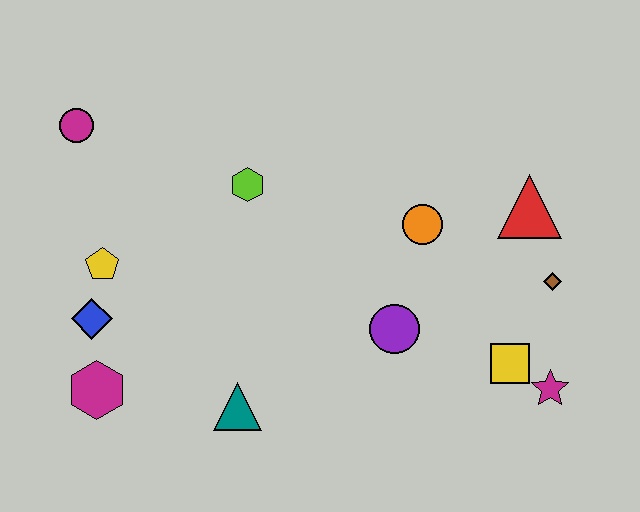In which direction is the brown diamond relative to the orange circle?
The brown diamond is to the right of the orange circle.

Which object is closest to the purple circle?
The orange circle is closest to the purple circle.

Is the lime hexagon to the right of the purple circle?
No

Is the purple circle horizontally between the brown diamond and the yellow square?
No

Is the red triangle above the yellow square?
Yes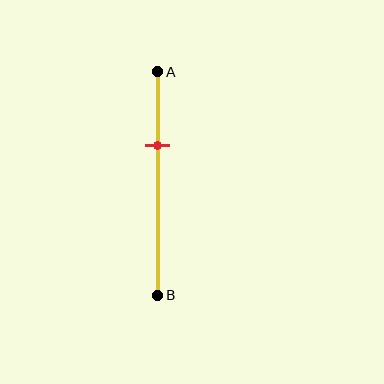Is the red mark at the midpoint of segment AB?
No, the mark is at about 35% from A, not at the 50% midpoint.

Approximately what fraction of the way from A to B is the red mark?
The red mark is approximately 35% of the way from A to B.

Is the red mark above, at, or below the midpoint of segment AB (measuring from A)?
The red mark is above the midpoint of segment AB.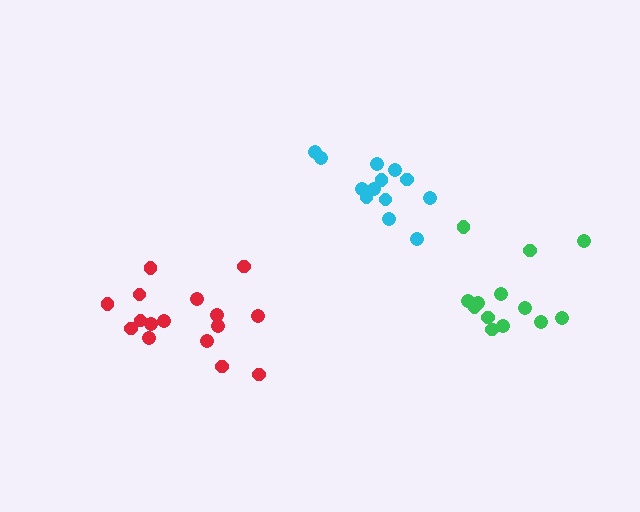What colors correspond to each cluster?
The clusters are colored: red, green, cyan.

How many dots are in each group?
Group 1: 16 dots, Group 2: 13 dots, Group 3: 13 dots (42 total).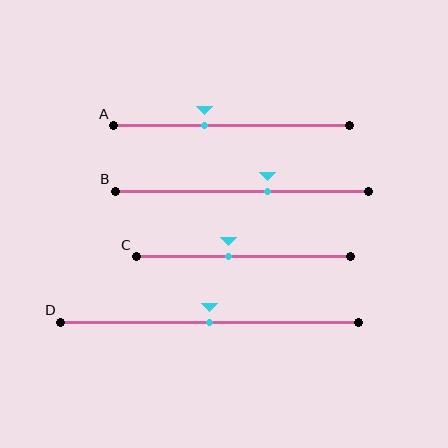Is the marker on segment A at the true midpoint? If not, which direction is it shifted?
No, the marker on segment A is shifted to the left by about 11% of the segment length.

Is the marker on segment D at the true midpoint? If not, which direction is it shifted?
Yes, the marker on segment D is at the true midpoint.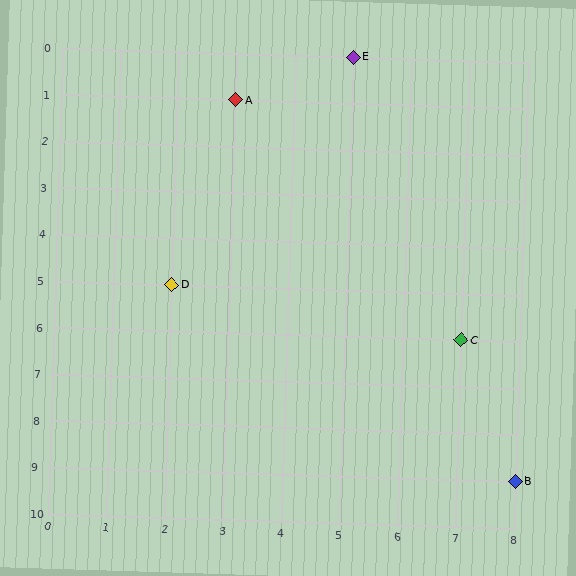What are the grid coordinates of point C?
Point C is at grid coordinates (7, 6).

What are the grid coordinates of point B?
Point B is at grid coordinates (8, 9).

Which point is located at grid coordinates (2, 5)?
Point D is at (2, 5).